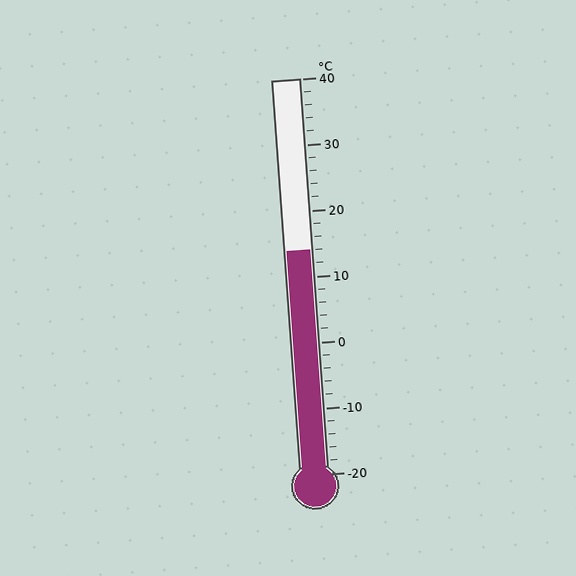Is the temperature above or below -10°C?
The temperature is above -10°C.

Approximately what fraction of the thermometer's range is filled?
The thermometer is filled to approximately 55% of its range.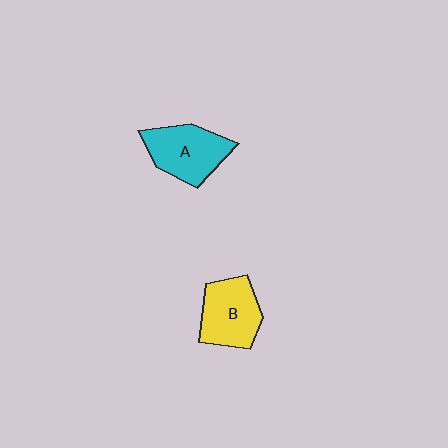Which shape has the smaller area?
Shape B (yellow).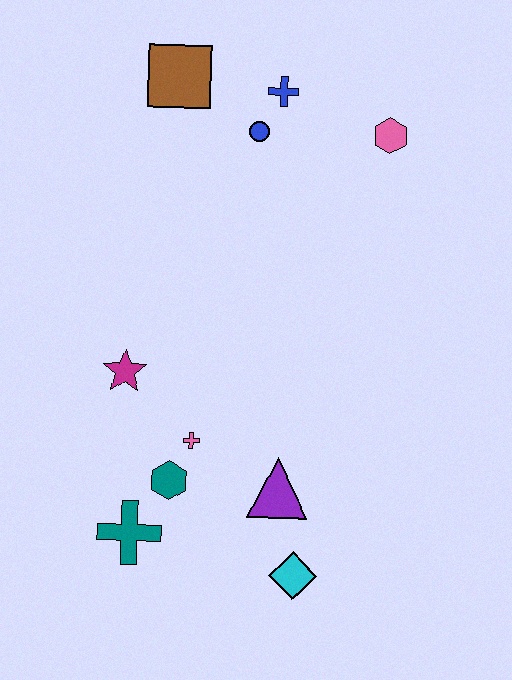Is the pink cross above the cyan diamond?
Yes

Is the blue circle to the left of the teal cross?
No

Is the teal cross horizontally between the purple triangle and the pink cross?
No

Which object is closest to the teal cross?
The teal hexagon is closest to the teal cross.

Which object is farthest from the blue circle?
The cyan diamond is farthest from the blue circle.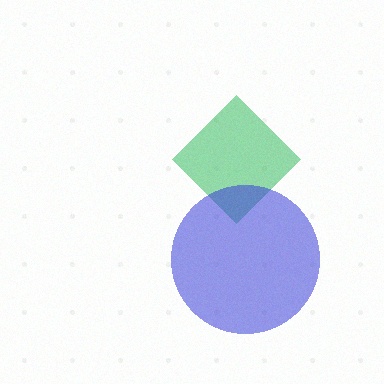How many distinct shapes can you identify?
There are 2 distinct shapes: a green diamond, a blue circle.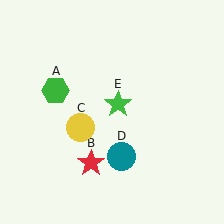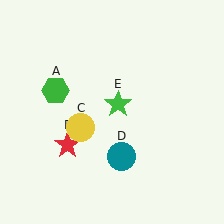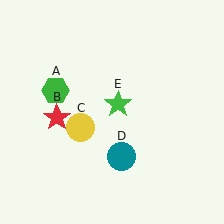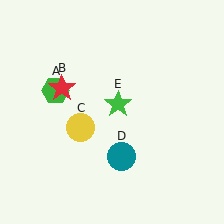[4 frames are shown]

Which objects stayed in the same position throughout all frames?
Green hexagon (object A) and yellow circle (object C) and teal circle (object D) and green star (object E) remained stationary.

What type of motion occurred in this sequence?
The red star (object B) rotated clockwise around the center of the scene.